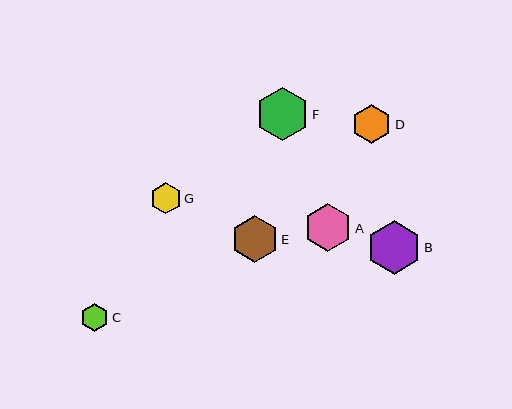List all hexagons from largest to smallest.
From largest to smallest: B, F, A, E, D, G, C.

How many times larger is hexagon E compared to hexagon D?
Hexagon E is approximately 1.2 times the size of hexagon D.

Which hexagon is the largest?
Hexagon B is the largest with a size of approximately 54 pixels.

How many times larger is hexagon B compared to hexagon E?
Hexagon B is approximately 1.1 times the size of hexagon E.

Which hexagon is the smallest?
Hexagon C is the smallest with a size of approximately 28 pixels.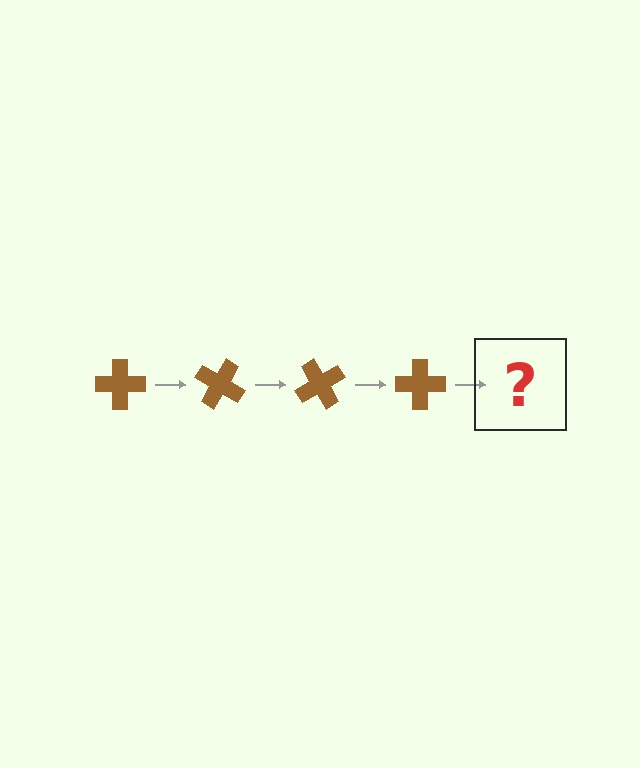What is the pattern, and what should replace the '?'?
The pattern is that the cross rotates 30 degrees each step. The '?' should be a brown cross rotated 120 degrees.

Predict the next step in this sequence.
The next step is a brown cross rotated 120 degrees.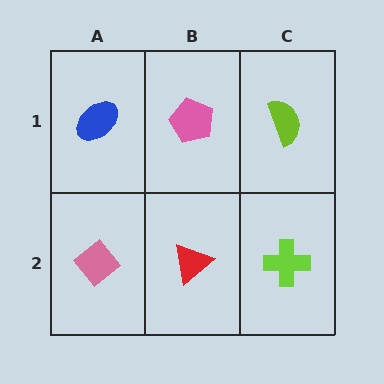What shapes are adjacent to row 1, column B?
A red triangle (row 2, column B), a blue ellipse (row 1, column A), a lime semicircle (row 1, column C).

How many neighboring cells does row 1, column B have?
3.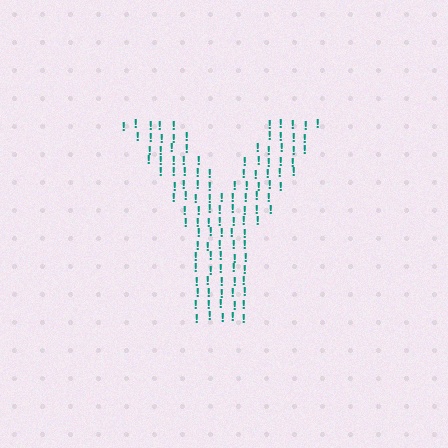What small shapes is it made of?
It is made of small exclamation marks.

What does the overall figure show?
The overall figure shows the letter Y.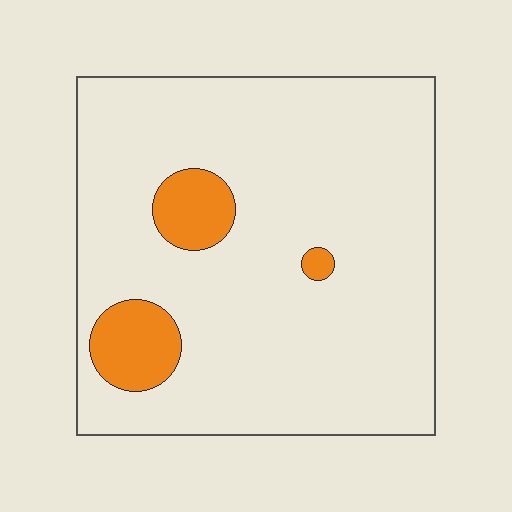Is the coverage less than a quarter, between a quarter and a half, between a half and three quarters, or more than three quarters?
Less than a quarter.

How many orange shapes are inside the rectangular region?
3.